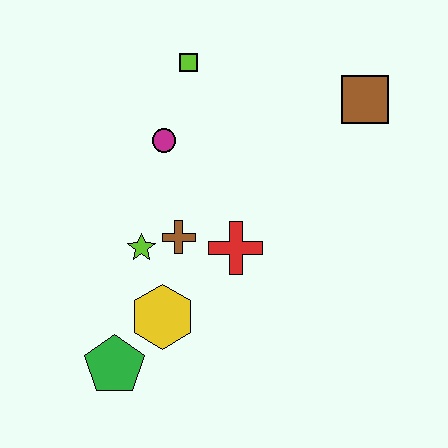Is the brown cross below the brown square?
Yes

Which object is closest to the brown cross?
The lime star is closest to the brown cross.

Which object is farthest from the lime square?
The green pentagon is farthest from the lime square.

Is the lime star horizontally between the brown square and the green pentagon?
Yes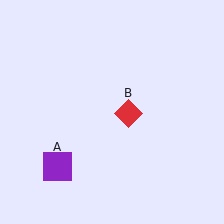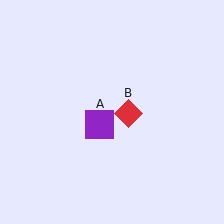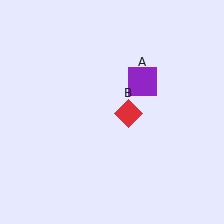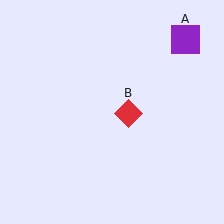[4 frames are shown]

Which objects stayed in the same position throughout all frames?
Red diamond (object B) remained stationary.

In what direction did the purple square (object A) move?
The purple square (object A) moved up and to the right.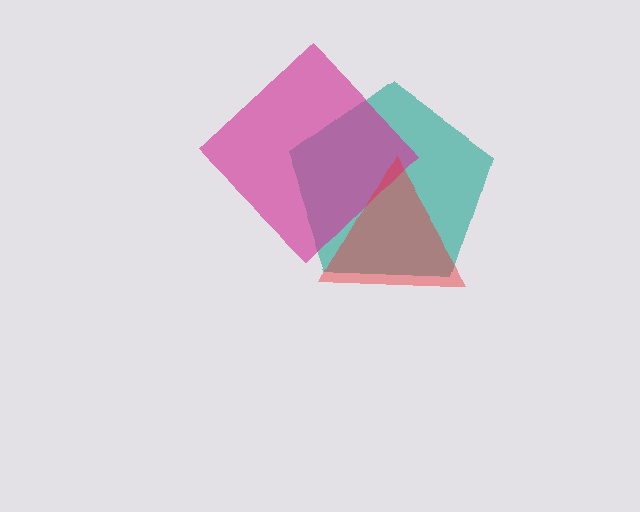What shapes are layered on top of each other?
The layered shapes are: a teal pentagon, a magenta diamond, a red triangle.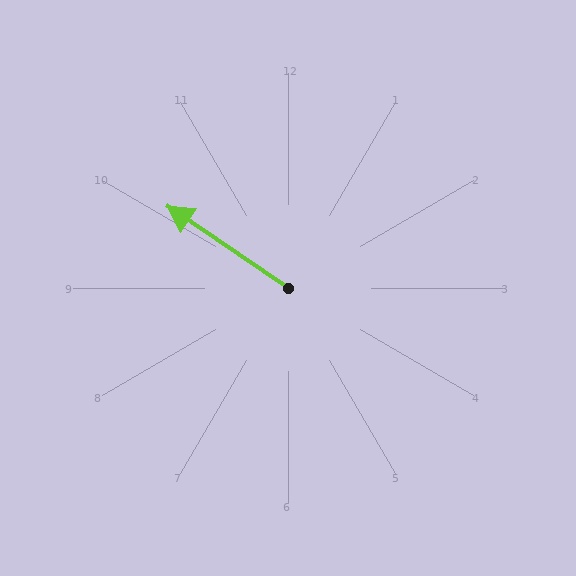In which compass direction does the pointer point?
Northwest.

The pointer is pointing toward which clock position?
Roughly 10 o'clock.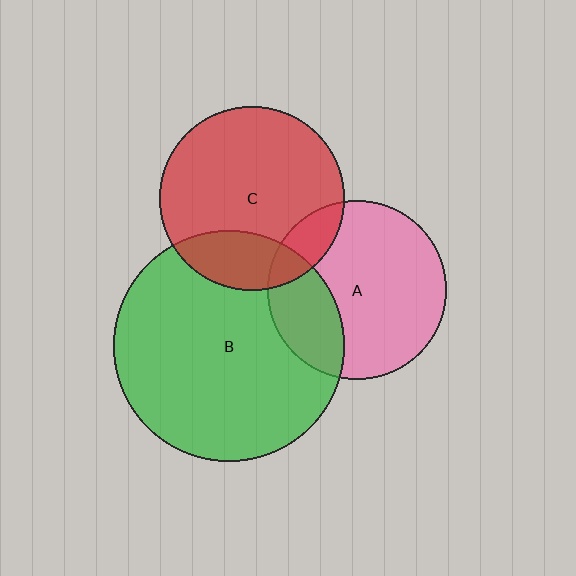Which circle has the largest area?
Circle B (green).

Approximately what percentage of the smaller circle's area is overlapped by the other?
Approximately 25%.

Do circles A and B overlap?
Yes.